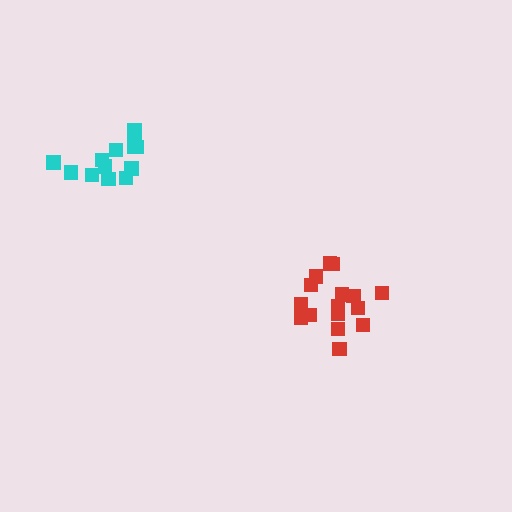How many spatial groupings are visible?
There are 2 spatial groupings.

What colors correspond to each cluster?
The clusters are colored: cyan, red.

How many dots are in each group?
Group 1: 13 dots, Group 2: 16 dots (29 total).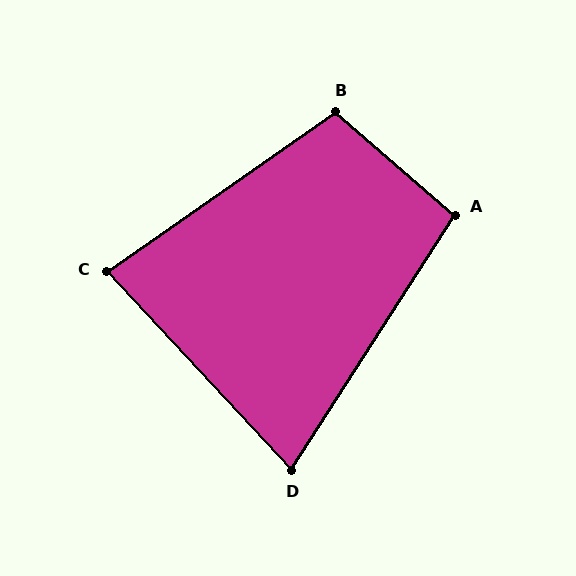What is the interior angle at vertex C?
Approximately 82 degrees (acute).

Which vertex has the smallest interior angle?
D, at approximately 76 degrees.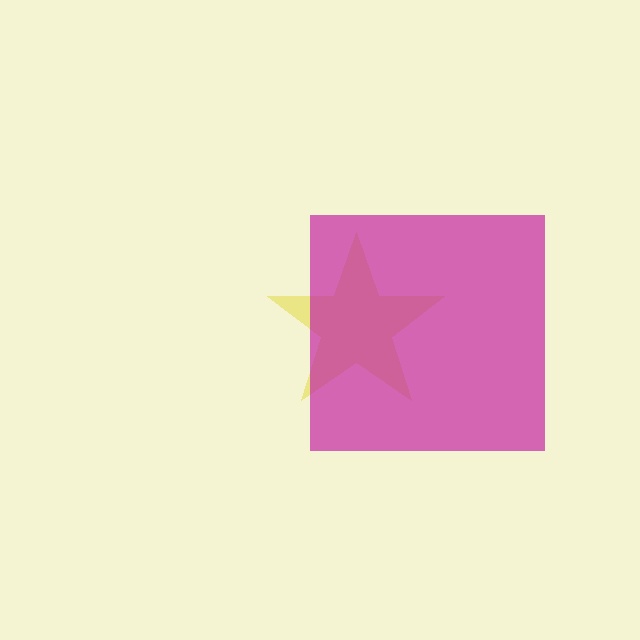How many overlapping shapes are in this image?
There are 2 overlapping shapes in the image.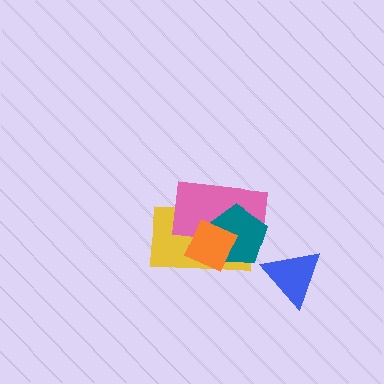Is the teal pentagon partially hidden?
Yes, it is partially covered by another shape.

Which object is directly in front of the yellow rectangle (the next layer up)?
The pink rectangle is directly in front of the yellow rectangle.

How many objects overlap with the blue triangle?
0 objects overlap with the blue triangle.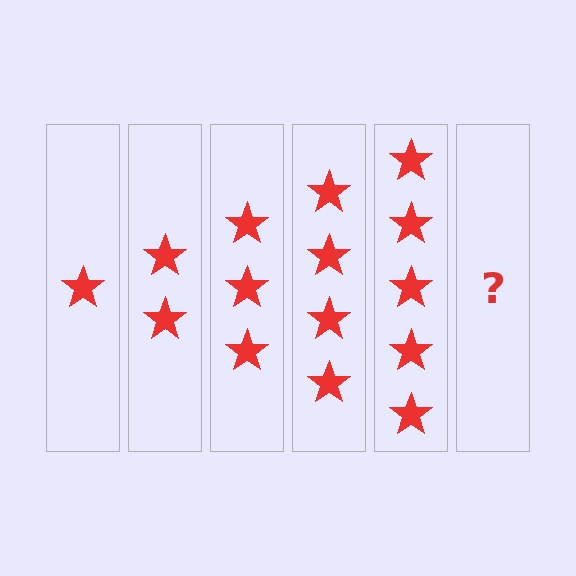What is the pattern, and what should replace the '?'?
The pattern is that each step adds one more star. The '?' should be 6 stars.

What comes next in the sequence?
The next element should be 6 stars.